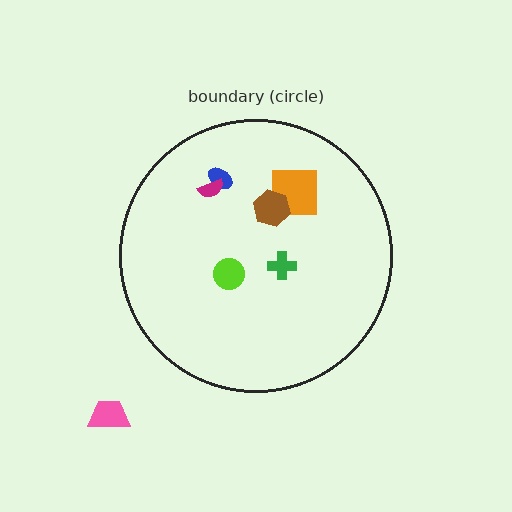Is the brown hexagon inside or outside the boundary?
Inside.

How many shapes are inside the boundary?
6 inside, 1 outside.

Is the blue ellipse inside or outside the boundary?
Inside.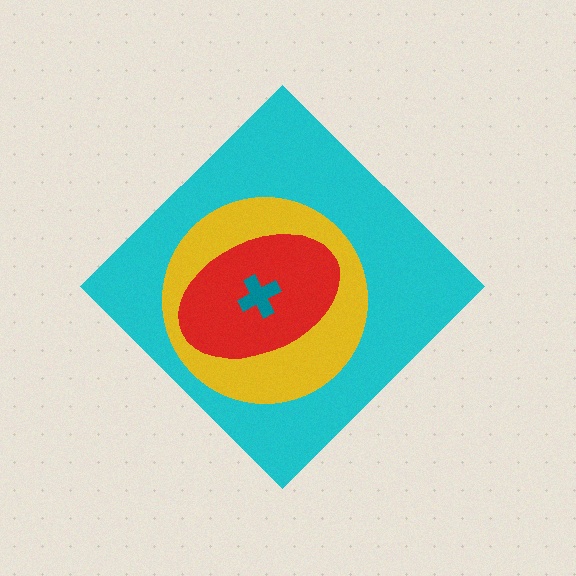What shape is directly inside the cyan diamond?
The yellow circle.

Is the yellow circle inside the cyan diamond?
Yes.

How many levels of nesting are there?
4.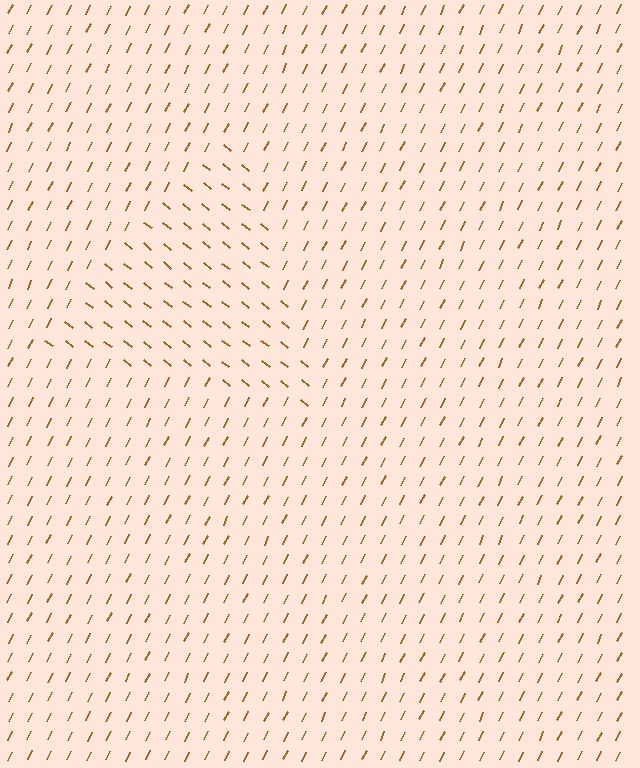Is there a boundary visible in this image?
Yes, there is a texture boundary formed by a change in line orientation.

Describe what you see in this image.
The image is filled with small brown line segments. A triangle region in the image has lines oriented differently from the surrounding lines, creating a visible texture boundary.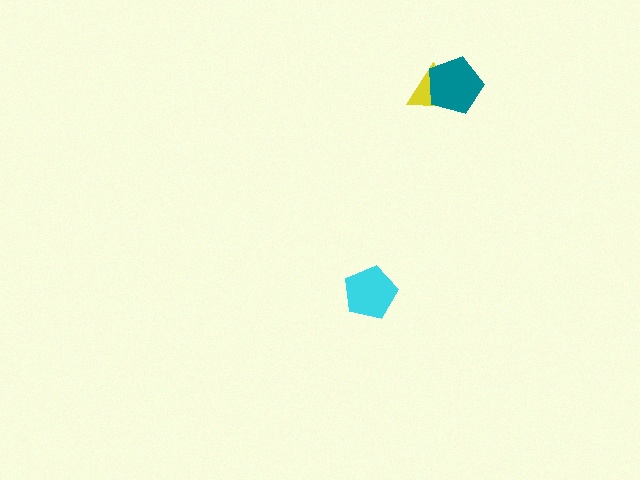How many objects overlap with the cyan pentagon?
0 objects overlap with the cyan pentagon.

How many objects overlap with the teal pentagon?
1 object overlaps with the teal pentagon.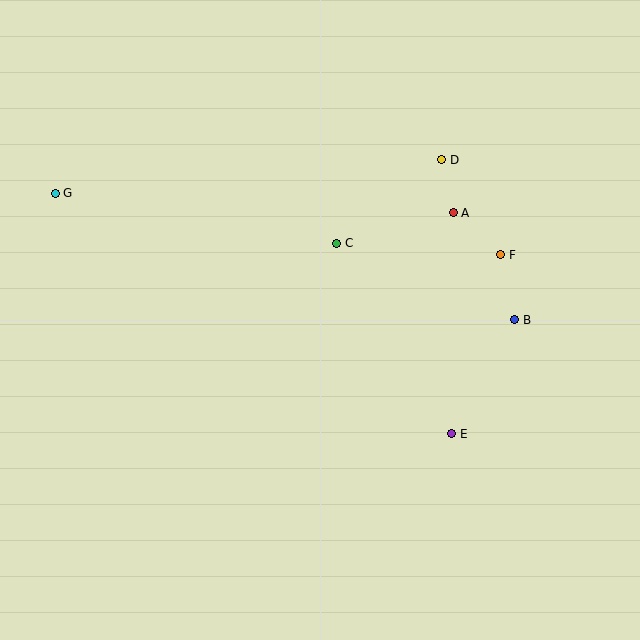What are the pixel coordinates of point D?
Point D is at (442, 160).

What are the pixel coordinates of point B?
Point B is at (515, 320).